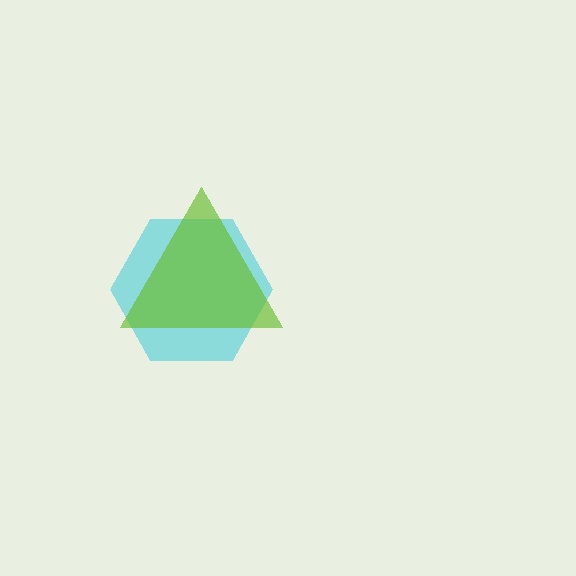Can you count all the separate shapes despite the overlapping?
Yes, there are 2 separate shapes.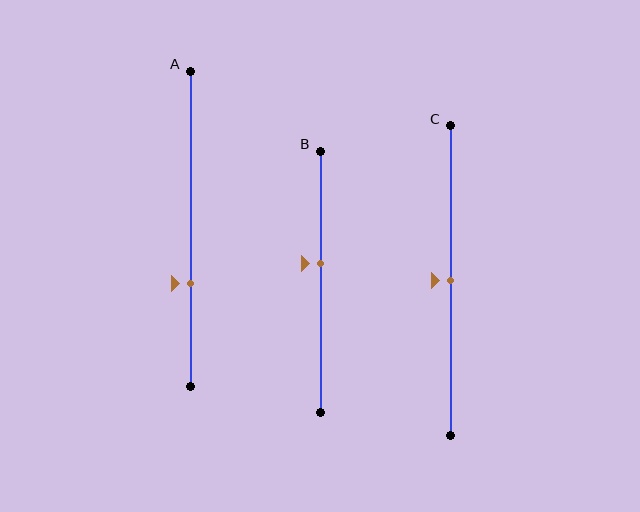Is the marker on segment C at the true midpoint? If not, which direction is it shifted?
Yes, the marker on segment C is at the true midpoint.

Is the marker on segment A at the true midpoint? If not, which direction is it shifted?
No, the marker on segment A is shifted downward by about 17% of the segment length.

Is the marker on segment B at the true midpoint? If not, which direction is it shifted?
No, the marker on segment B is shifted upward by about 7% of the segment length.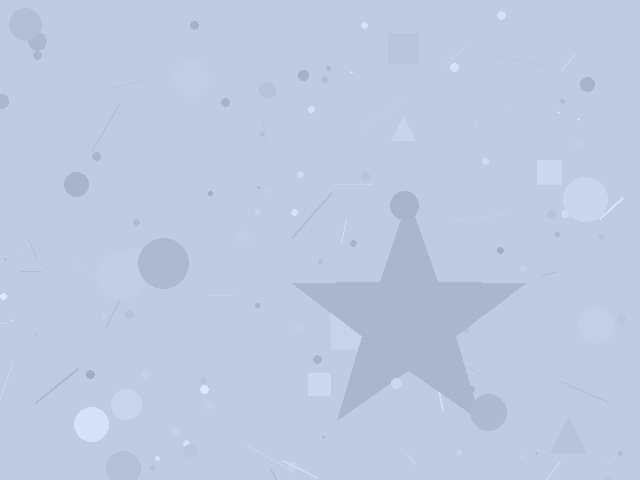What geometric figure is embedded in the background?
A star is embedded in the background.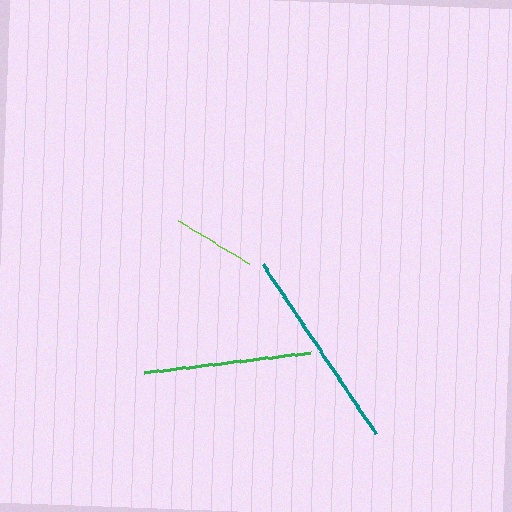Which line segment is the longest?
The teal line is the longest at approximately 203 pixels.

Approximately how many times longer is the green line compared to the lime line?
The green line is approximately 2.1 times the length of the lime line.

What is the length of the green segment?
The green segment is approximately 169 pixels long.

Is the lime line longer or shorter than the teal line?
The teal line is longer than the lime line.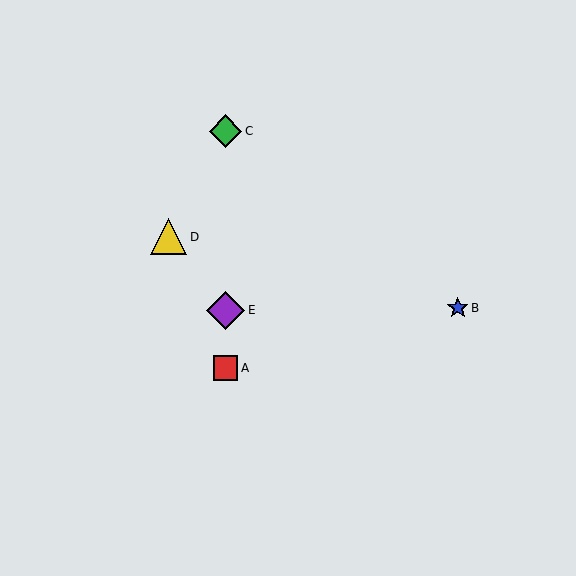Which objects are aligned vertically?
Objects A, C, E are aligned vertically.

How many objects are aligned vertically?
3 objects (A, C, E) are aligned vertically.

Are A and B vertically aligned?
No, A is at x≈226 and B is at x≈458.